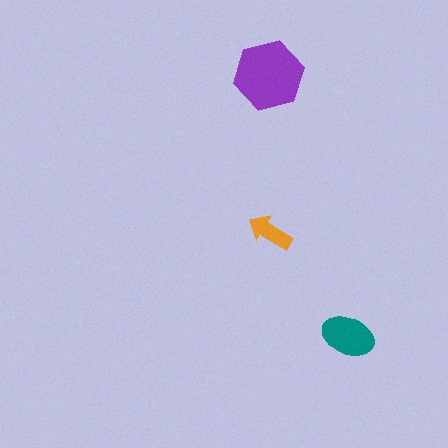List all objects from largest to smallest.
The purple hexagon, the teal ellipse, the orange arrow.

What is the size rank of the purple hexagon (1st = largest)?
1st.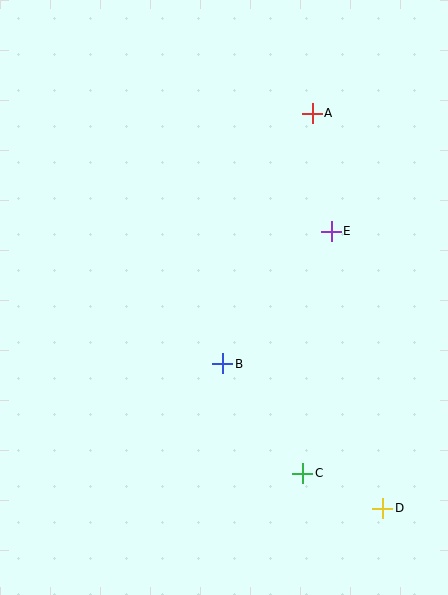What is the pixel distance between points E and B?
The distance between E and B is 172 pixels.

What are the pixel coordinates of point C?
Point C is at (303, 473).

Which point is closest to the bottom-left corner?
Point B is closest to the bottom-left corner.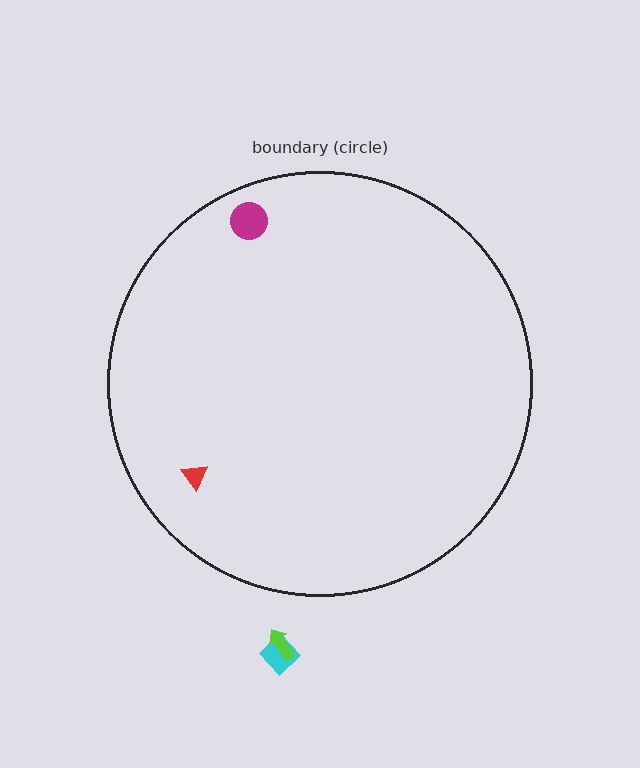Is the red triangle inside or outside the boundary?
Inside.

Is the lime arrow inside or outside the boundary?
Outside.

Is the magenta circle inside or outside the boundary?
Inside.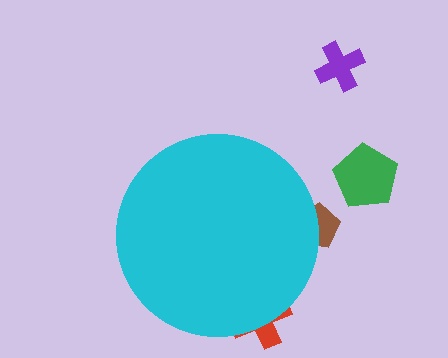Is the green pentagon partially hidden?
No, the green pentagon is fully visible.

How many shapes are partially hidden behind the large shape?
2 shapes are partially hidden.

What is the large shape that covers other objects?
A cyan circle.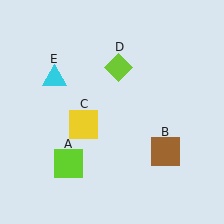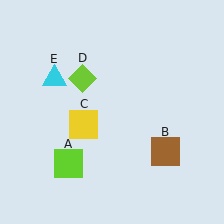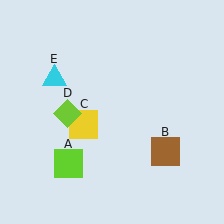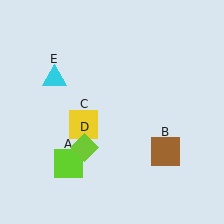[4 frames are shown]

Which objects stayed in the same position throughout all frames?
Lime square (object A) and brown square (object B) and yellow square (object C) and cyan triangle (object E) remained stationary.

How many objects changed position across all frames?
1 object changed position: lime diamond (object D).